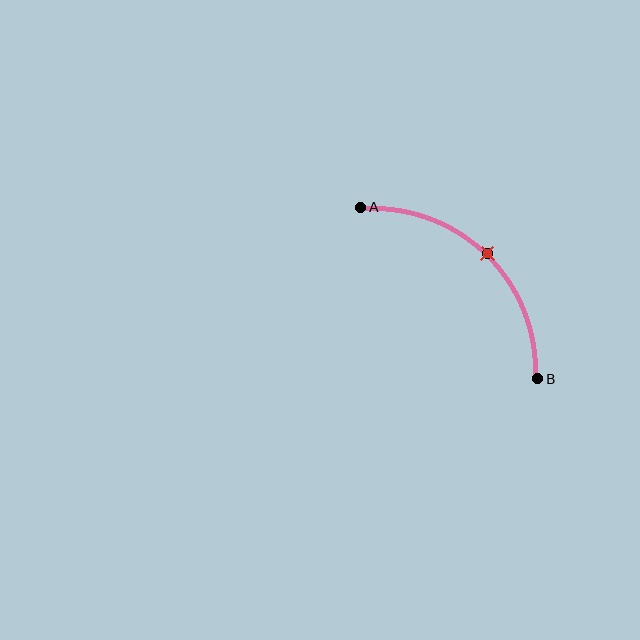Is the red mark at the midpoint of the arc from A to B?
Yes. The red mark lies on the arc at equal arc-length from both A and B — it is the arc midpoint.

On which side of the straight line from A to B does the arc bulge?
The arc bulges above and to the right of the straight line connecting A and B.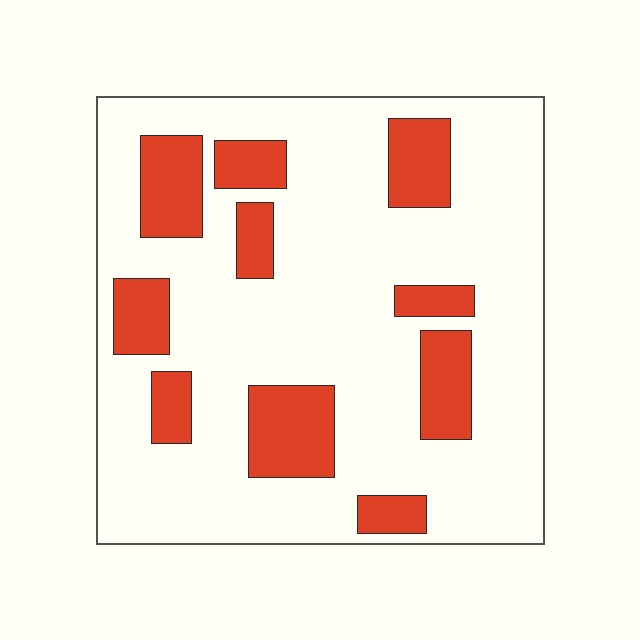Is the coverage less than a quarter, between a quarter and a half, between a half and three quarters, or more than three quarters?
Less than a quarter.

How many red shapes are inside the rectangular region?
10.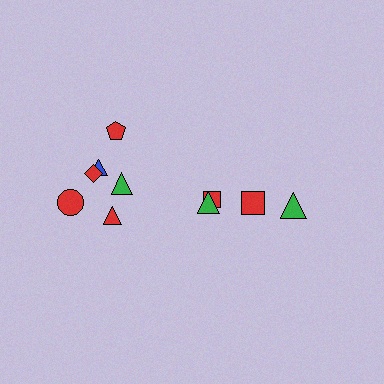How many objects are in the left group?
There are 7 objects.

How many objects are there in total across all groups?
There are 10 objects.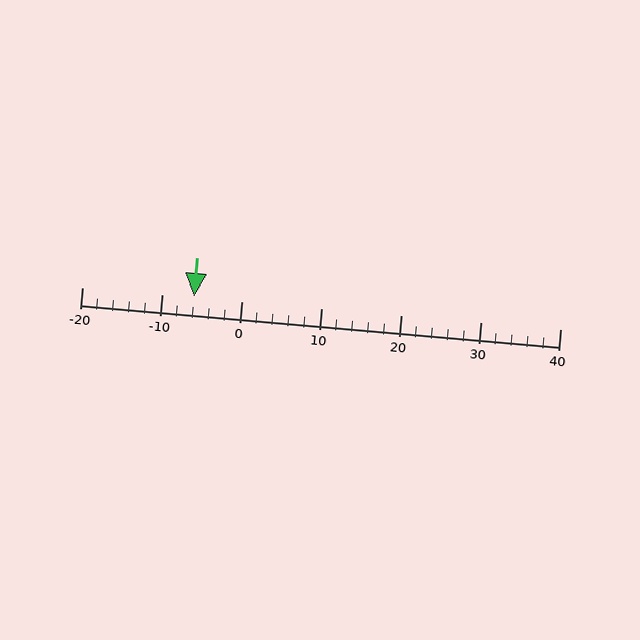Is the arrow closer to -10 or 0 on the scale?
The arrow is closer to -10.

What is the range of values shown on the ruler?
The ruler shows values from -20 to 40.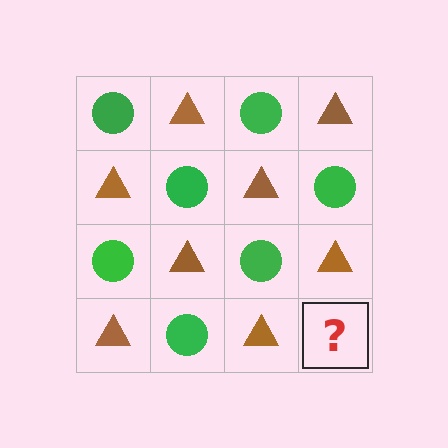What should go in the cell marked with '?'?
The missing cell should contain a green circle.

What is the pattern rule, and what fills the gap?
The rule is that it alternates green circle and brown triangle in a checkerboard pattern. The gap should be filled with a green circle.